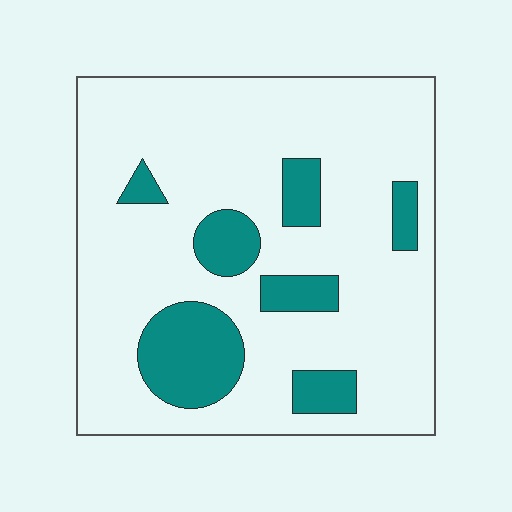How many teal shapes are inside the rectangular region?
7.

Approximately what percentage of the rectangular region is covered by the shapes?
Approximately 20%.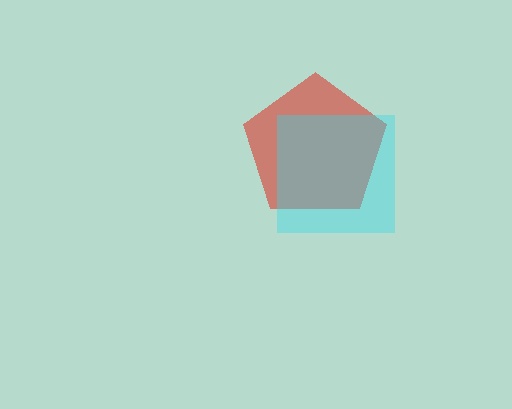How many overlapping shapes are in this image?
There are 2 overlapping shapes in the image.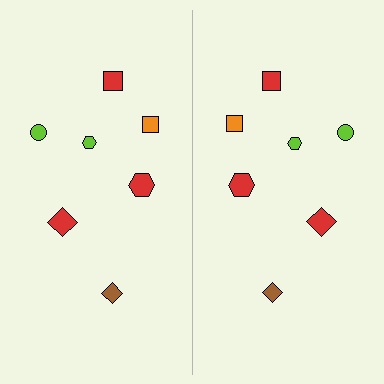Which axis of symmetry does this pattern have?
The pattern has a vertical axis of symmetry running through the center of the image.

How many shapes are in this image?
There are 14 shapes in this image.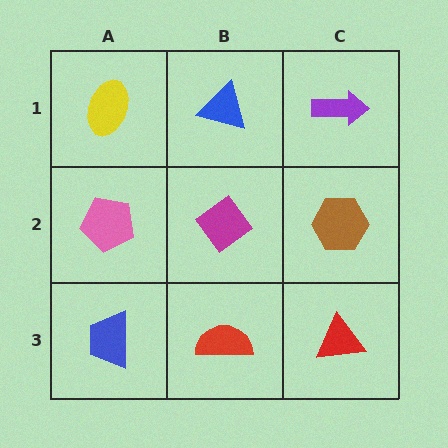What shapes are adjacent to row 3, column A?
A pink pentagon (row 2, column A), a red semicircle (row 3, column B).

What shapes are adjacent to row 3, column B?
A magenta diamond (row 2, column B), a blue trapezoid (row 3, column A), a red triangle (row 3, column C).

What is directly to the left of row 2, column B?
A pink pentagon.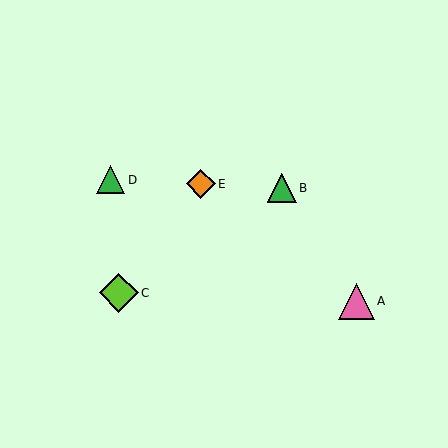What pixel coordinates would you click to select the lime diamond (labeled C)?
Click at (119, 293) to select the lime diamond C.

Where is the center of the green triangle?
The center of the green triangle is at (111, 180).